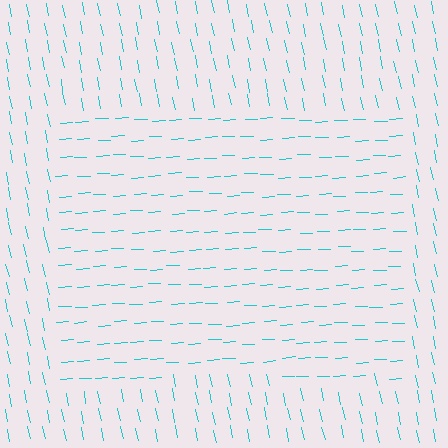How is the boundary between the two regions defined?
The boundary is defined purely by a change in line orientation (approximately 81 degrees difference). All lines are the same color and thickness.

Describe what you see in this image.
The image is filled with small cyan line segments. A rectangle region in the image has lines oriented differently from the surrounding lines, creating a visible texture boundary.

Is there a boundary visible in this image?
Yes, there is a texture boundary formed by a change in line orientation.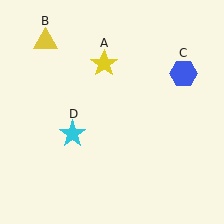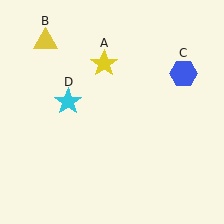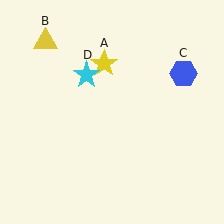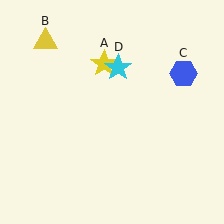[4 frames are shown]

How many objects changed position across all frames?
1 object changed position: cyan star (object D).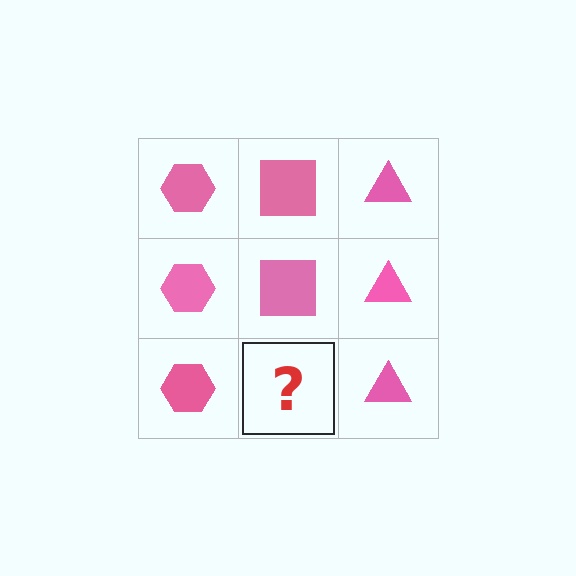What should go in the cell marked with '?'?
The missing cell should contain a pink square.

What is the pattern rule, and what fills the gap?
The rule is that each column has a consistent shape. The gap should be filled with a pink square.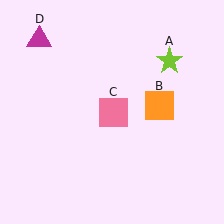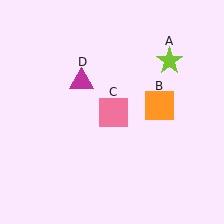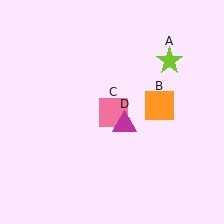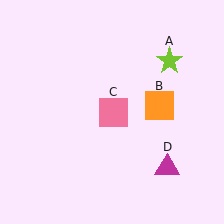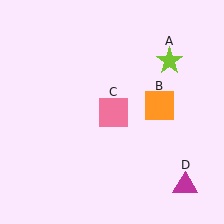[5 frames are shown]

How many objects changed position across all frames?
1 object changed position: magenta triangle (object D).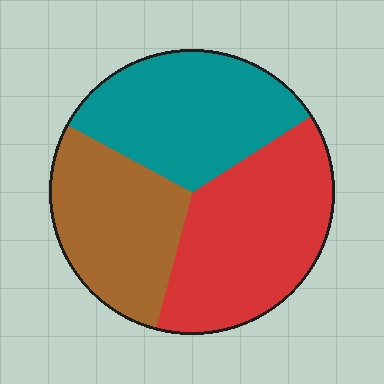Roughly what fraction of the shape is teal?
Teal covers about 35% of the shape.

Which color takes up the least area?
Brown, at roughly 30%.